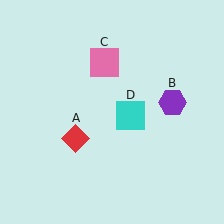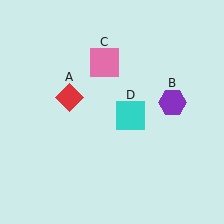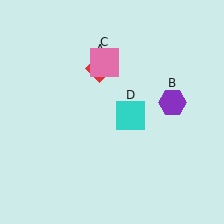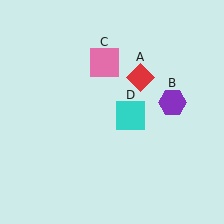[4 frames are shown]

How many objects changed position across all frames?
1 object changed position: red diamond (object A).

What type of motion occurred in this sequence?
The red diamond (object A) rotated clockwise around the center of the scene.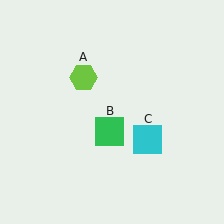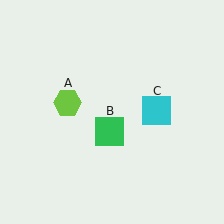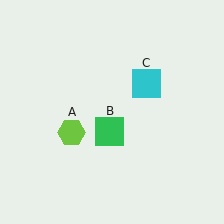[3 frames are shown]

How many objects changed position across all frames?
2 objects changed position: lime hexagon (object A), cyan square (object C).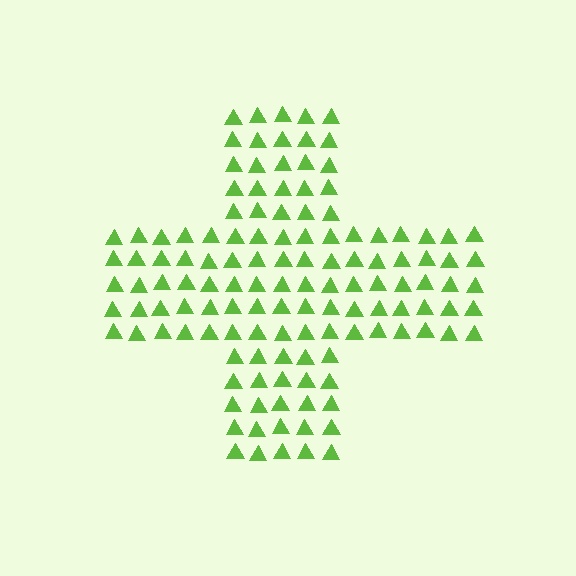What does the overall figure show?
The overall figure shows a cross.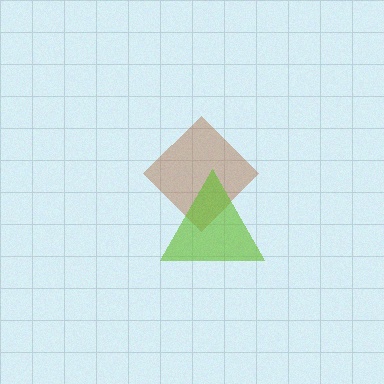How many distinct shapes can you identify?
There are 2 distinct shapes: a brown diamond, a lime triangle.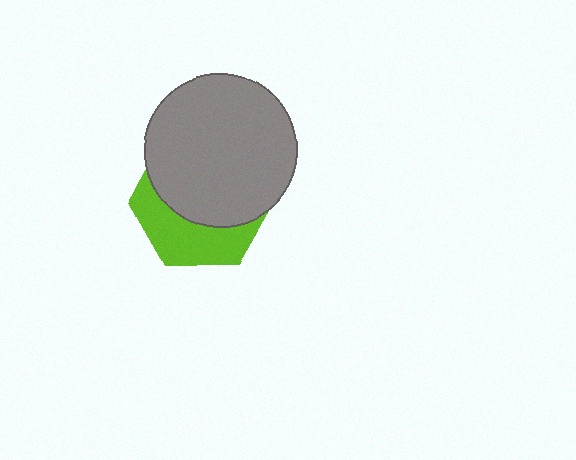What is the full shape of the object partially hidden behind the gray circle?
The partially hidden object is a lime hexagon.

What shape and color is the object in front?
The object in front is a gray circle.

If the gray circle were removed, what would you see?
You would see the complete lime hexagon.